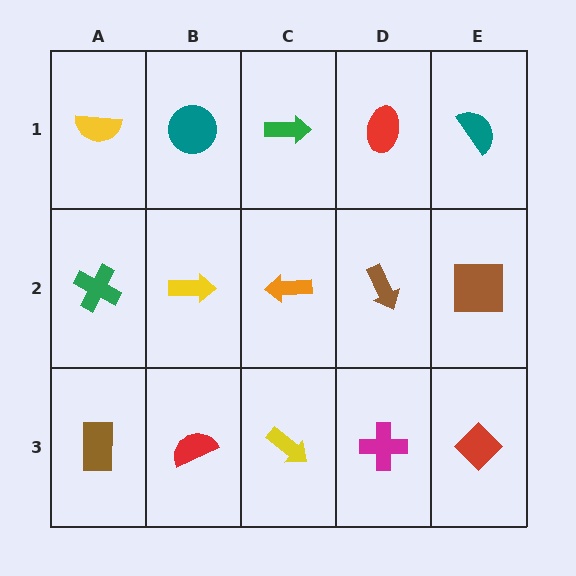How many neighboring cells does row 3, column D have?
3.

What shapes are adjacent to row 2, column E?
A teal semicircle (row 1, column E), a red diamond (row 3, column E), a brown arrow (row 2, column D).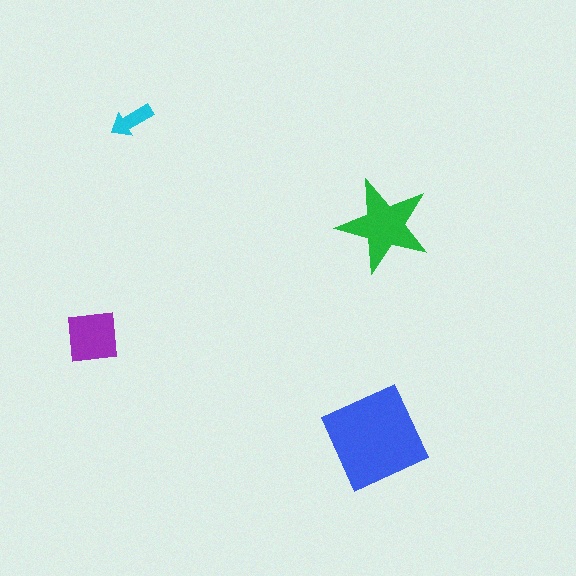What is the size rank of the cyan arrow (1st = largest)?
4th.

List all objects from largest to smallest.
The blue diamond, the green star, the purple square, the cyan arrow.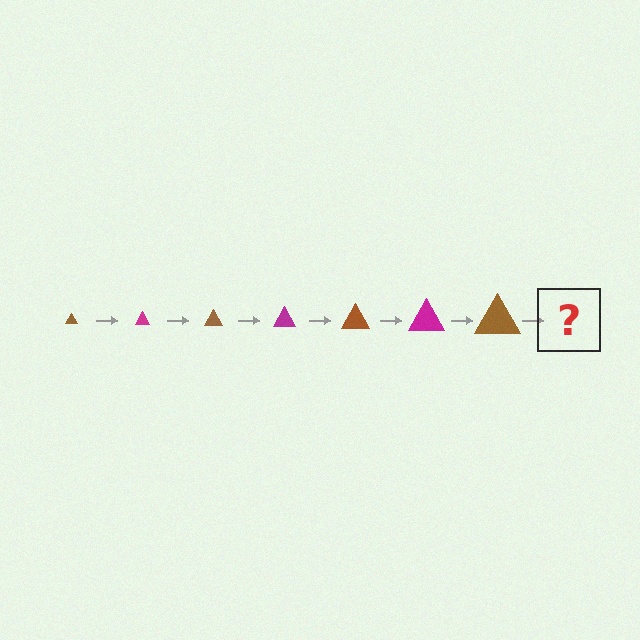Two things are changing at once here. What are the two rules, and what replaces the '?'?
The two rules are that the triangle grows larger each step and the color cycles through brown and magenta. The '?' should be a magenta triangle, larger than the previous one.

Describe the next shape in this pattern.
It should be a magenta triangle, larger than the previous one.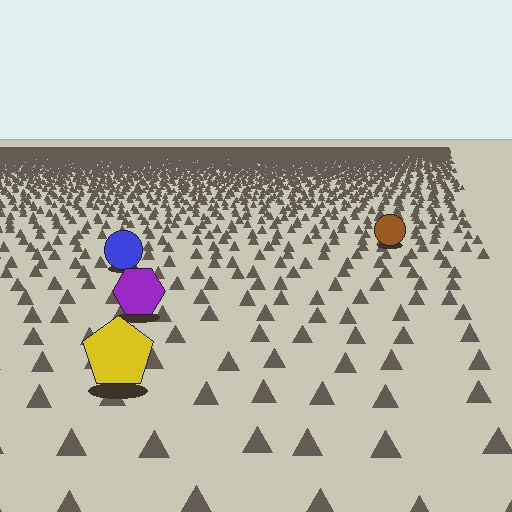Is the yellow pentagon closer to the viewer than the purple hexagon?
Yes. The yellow pentagon is closer — you can tell from the texture gradient: the ground texture is coarser near it.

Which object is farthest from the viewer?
The brown circle is farthest from the viewer. It appears smaller and the ground texture around it is denser.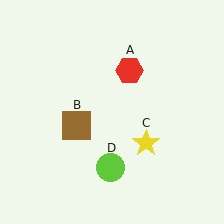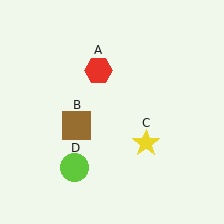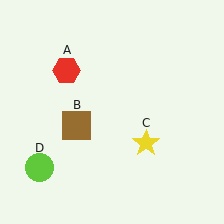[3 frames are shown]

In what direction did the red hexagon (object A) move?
The red hexagon (object A) moved left.